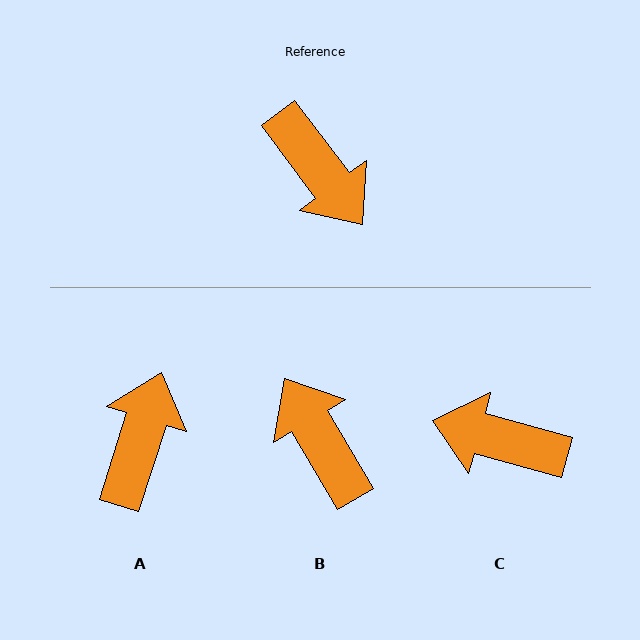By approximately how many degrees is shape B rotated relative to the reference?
Approximately 173 degrees counter-clockwise.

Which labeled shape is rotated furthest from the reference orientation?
B, about 173 degrees away.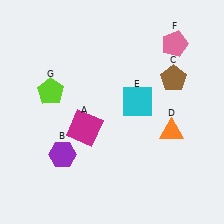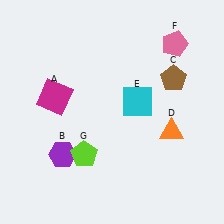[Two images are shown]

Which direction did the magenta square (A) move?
The magenta square (A) moved up.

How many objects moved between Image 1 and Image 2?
2 objects moved between the two images.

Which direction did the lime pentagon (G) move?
The lime pentagon (G) moved down.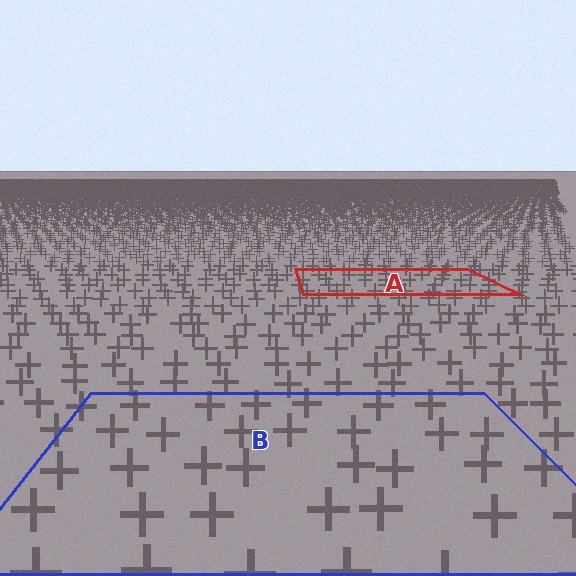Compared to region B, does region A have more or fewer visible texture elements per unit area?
Region A has more texture elements per unit area — they are packed more densely because it is farther away.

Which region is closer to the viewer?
Region B is closer. The texture elements there are larger and more spread out.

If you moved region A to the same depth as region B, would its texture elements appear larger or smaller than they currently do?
They would appear larger. At a closer depth, the same texture elements are projected at a bigger on-screen size.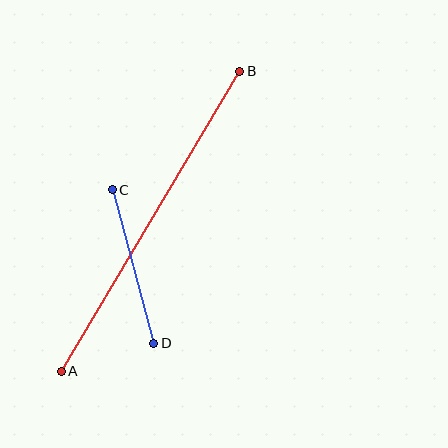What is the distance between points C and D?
The distance is approximately 159 pixels.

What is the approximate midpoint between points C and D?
The midpoint is at approximately (133, 267) pixels.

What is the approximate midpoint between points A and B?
The midpoint is at approximately (150, 221) pixels.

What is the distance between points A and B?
The distance is approximately 349 pixels.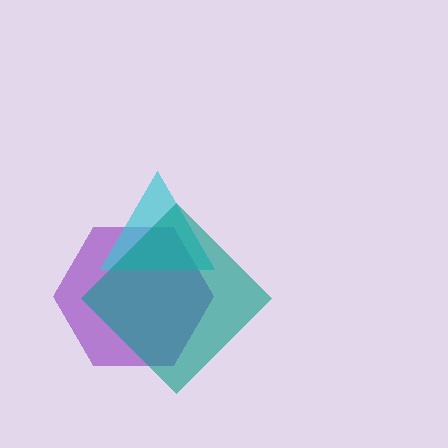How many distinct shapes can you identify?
There are 3 distinct shapes: a purple hexagon, a cyan triangle, a teal diamond.